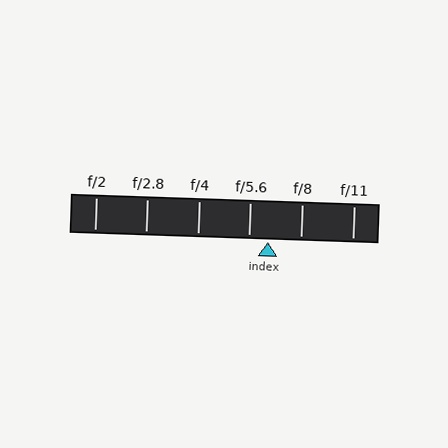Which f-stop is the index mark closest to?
The index mark is closest to f/5.6.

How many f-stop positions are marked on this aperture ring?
There are 6 f-stop positions marked.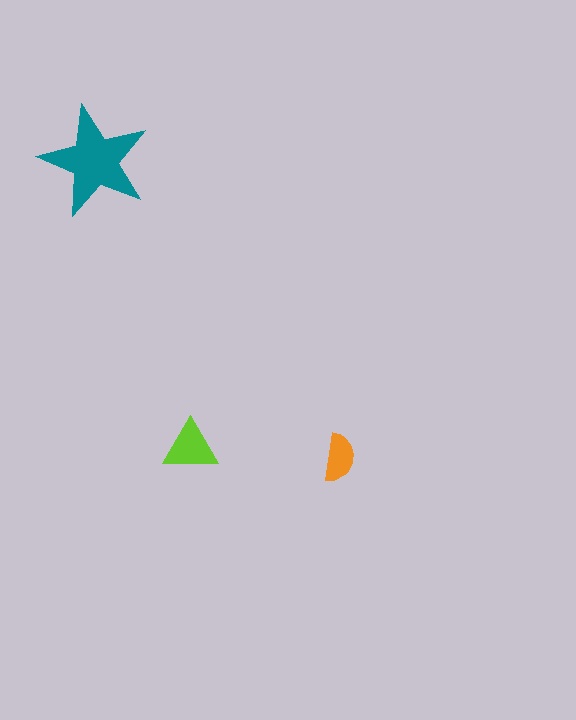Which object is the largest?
The teal star.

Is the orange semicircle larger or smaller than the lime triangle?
Smaller.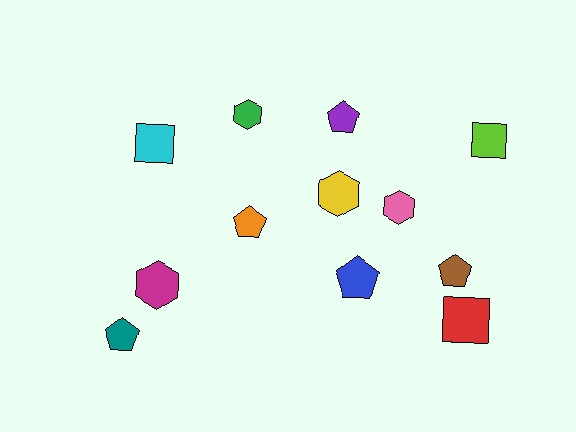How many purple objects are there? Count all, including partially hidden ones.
There is 1 purple object.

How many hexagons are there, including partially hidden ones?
There are 4 hexagons.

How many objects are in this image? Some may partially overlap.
There are 12 objects.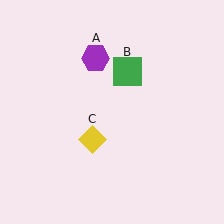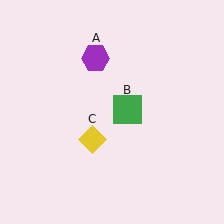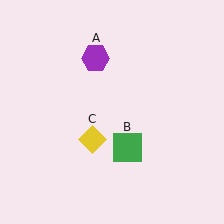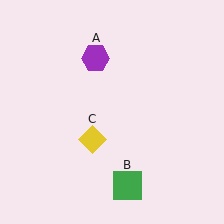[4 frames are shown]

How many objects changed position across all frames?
1 object changed position: green square (object B).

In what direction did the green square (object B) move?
The green square (object B) moved down.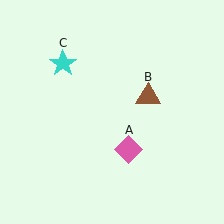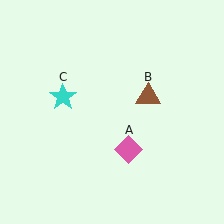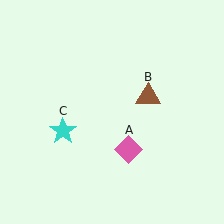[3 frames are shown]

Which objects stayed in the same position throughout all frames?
Pink diamond (object A) and brown triangle (object B) remained stationary.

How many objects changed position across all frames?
1 object changed position: cyan star (object C).